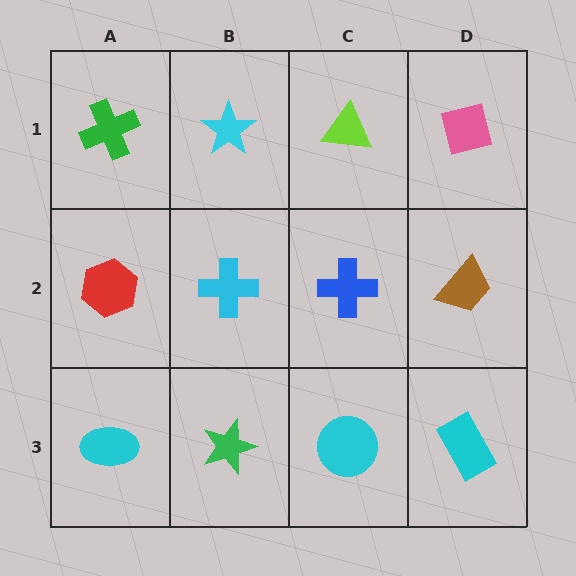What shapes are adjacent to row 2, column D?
A pink square (row 1, column D), a cyan rectangle (row 3, column D), a blue cross (row 2, column C).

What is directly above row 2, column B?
A cyan star.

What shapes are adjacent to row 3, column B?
A cyan cross (row 2, column B), a cyan ellipse (row 3, column A), a cyan circle (row 3, column C).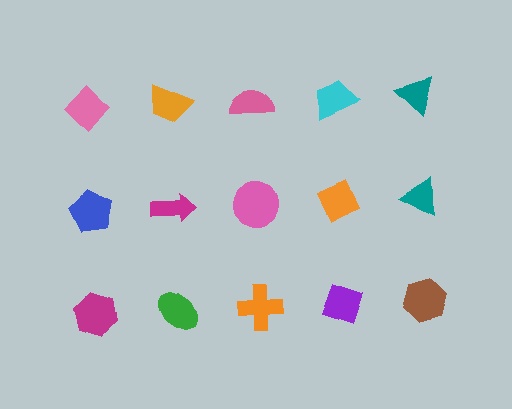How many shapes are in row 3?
5 shapes.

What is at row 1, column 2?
An orange trapezoid.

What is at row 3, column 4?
A purple diamond.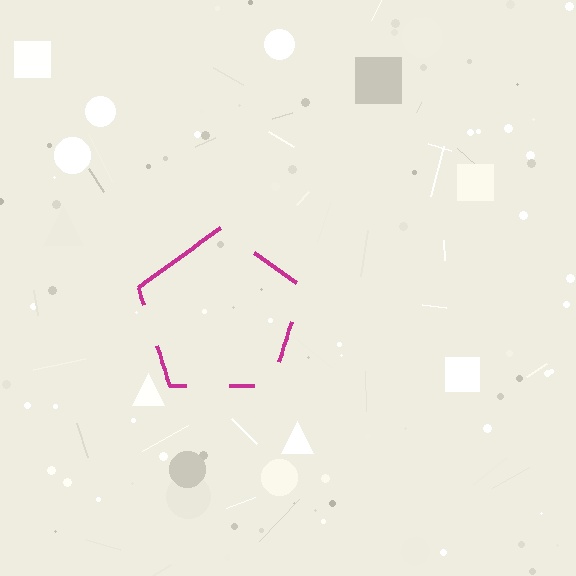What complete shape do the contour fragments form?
The contour fragments form a pentagon.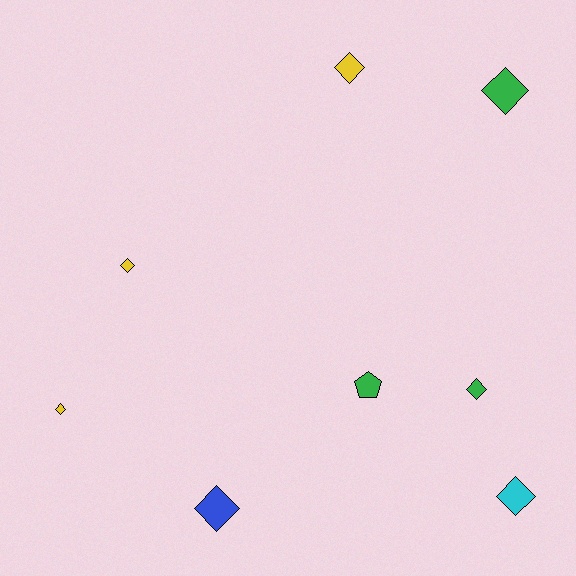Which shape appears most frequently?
Diamond, with 7 objects.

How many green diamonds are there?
There are 2 green diamonds.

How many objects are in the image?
There are 8 objects.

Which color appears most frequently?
Green, with 3 objects.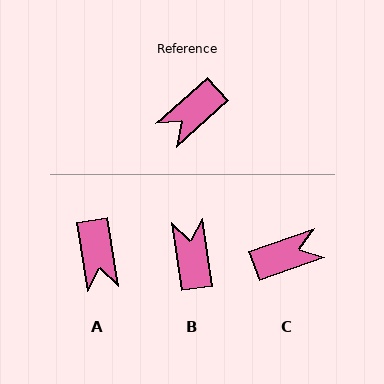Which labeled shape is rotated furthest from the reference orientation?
C, about 158 degrees away.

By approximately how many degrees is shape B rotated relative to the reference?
Approximately 124 degrees clockwise.